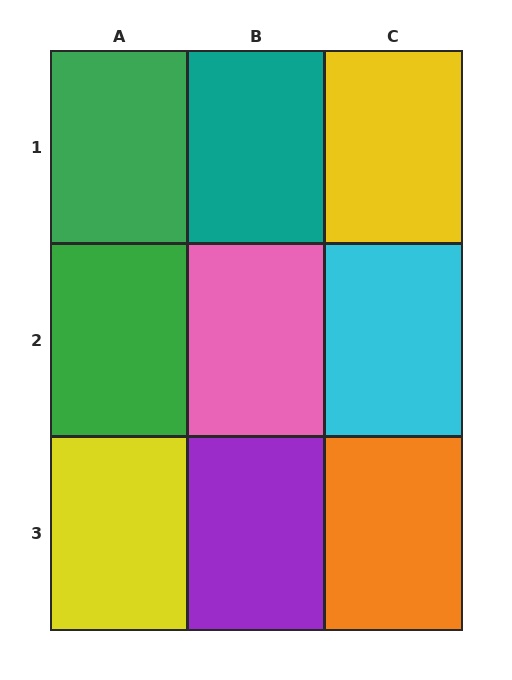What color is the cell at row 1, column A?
Green.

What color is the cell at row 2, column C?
Cyan.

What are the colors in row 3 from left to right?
Yellow, purple, orange.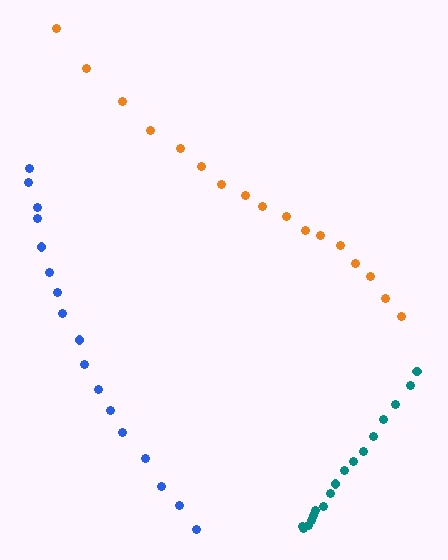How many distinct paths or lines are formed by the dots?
There are 3 distinct paths.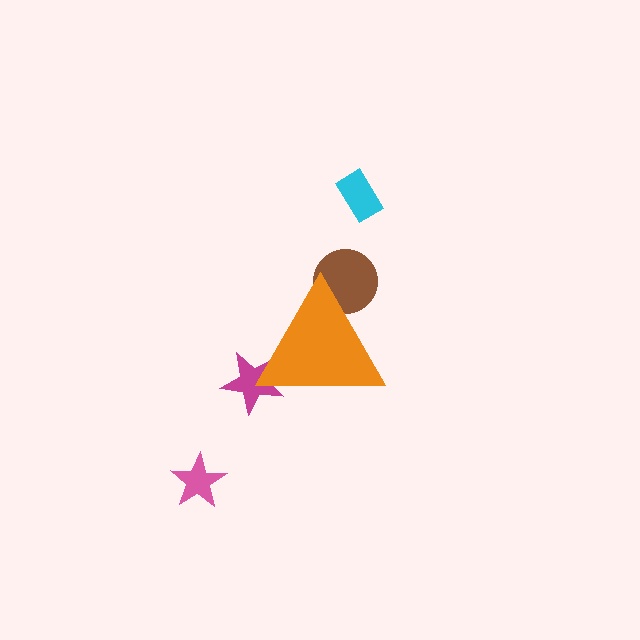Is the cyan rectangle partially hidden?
No, the cyan rectangle is fully visible.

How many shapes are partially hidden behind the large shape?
2 shapes are partially hidden.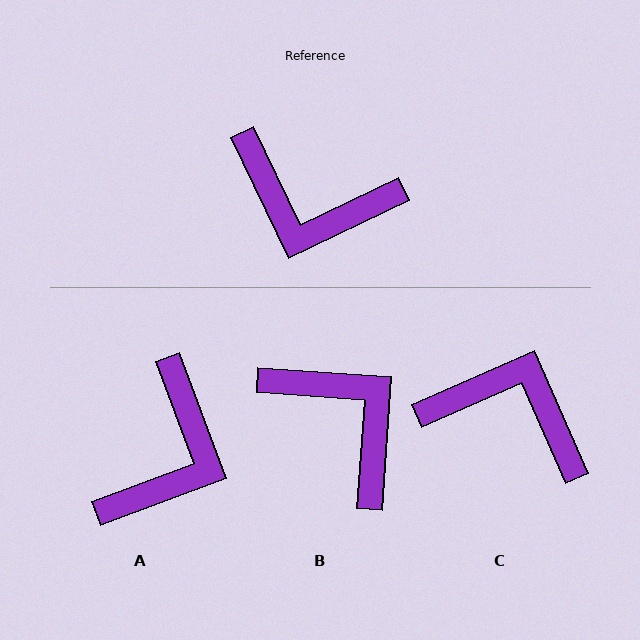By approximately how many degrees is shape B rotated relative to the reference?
Approximately 150 degrees counter-clockwise.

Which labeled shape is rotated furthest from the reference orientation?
C, about 178 degrees away.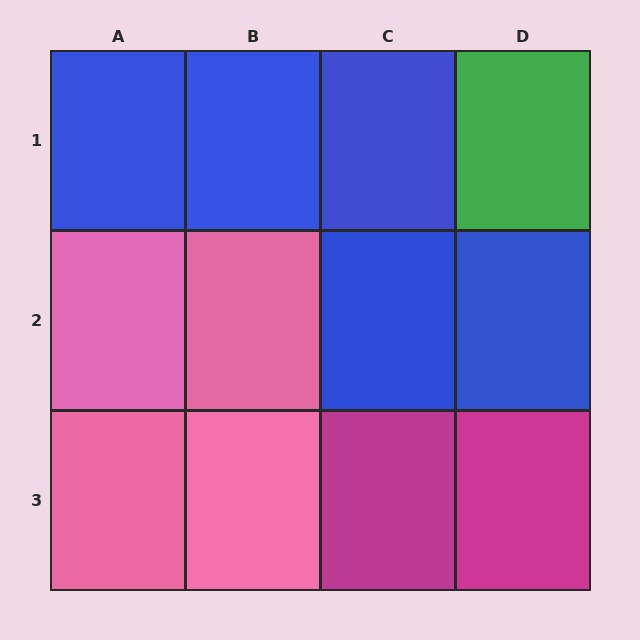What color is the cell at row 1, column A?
Blue.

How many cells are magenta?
2 cells are magenta.